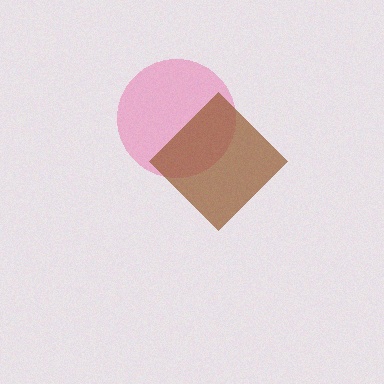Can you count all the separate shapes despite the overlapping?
Yes, there are 2 separate shapes.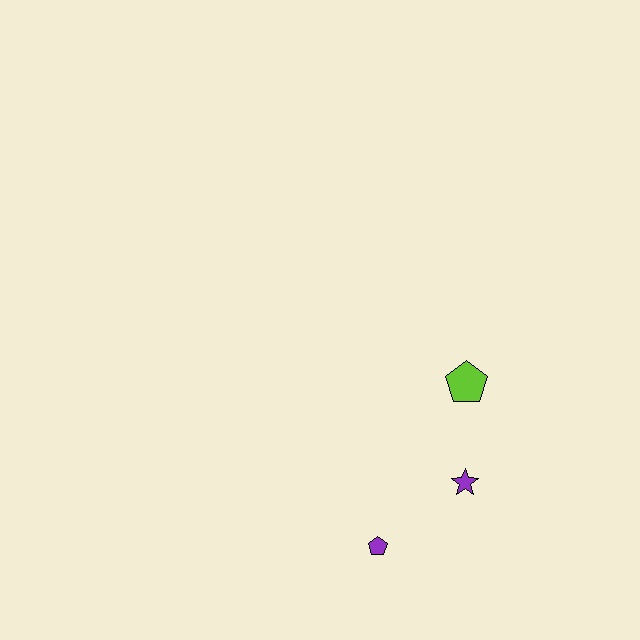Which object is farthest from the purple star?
The purple pentagon is farthest from the purple star.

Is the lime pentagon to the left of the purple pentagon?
No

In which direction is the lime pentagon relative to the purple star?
The lime pentagon is above the purple star.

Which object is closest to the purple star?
The lime pentagon is closest to the purple star.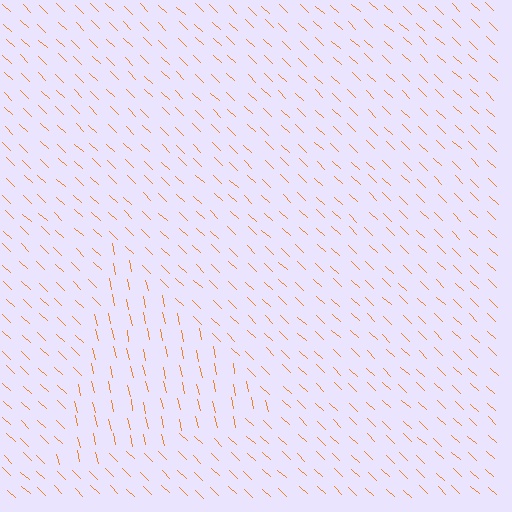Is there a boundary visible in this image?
Yes, there is a texture boundary formed by a change in line orientation.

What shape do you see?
I see a triangle.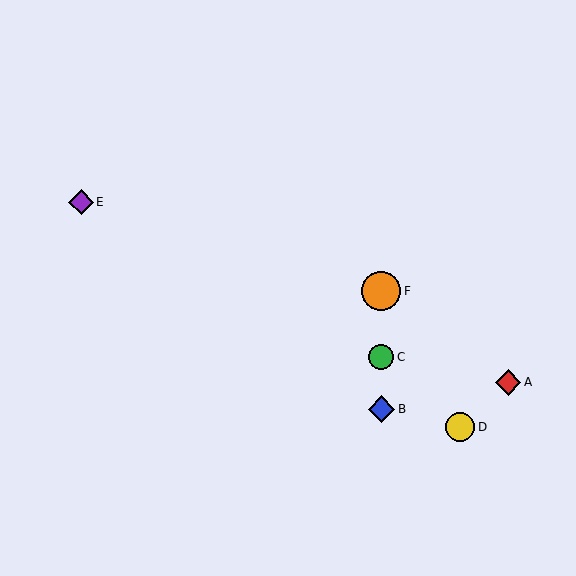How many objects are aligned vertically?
3 objects (B, C, F) are aligned vertically.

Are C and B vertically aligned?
Yes, both are at x≈381.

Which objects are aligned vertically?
Objects B, C, F are aligned vertically.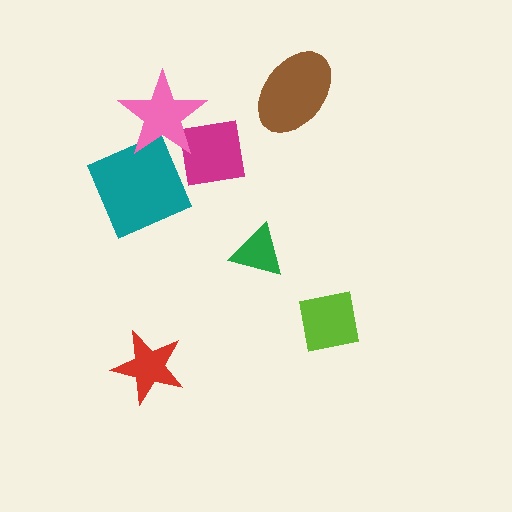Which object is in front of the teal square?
The pink star is in front of the teal square.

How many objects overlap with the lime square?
0 objects overlap with the lime square.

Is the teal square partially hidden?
Yes, it is partially covered by another shape.